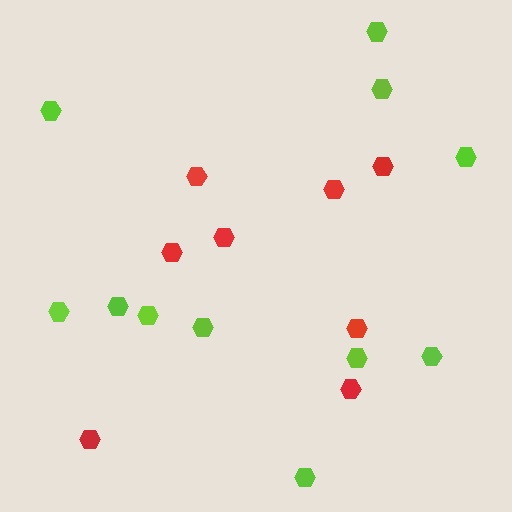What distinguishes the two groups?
There are 2 groups: one group of red hexagons (8) and one group of lime hexagons (11).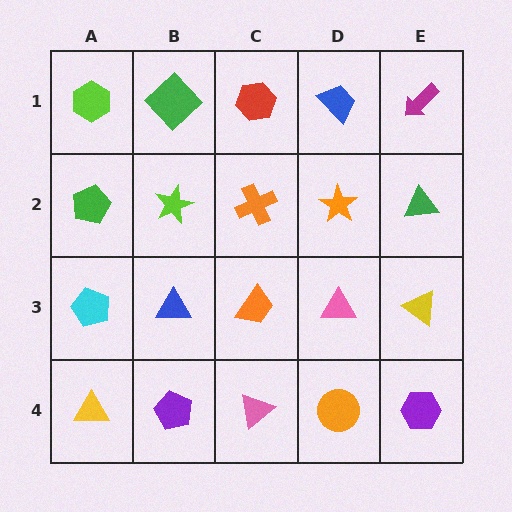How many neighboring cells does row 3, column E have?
3.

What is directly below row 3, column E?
A purple hexagon.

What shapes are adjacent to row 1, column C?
An orange cross (row 2, column C), a green diamond (row 1, column B), a blue trapezoid (row 1, column D).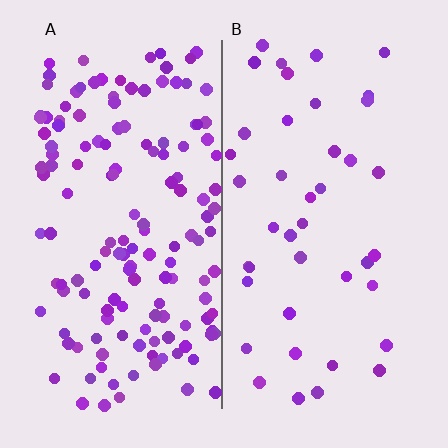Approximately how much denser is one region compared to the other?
Approximately 3.6× — region A over region B.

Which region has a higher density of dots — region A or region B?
A (the left).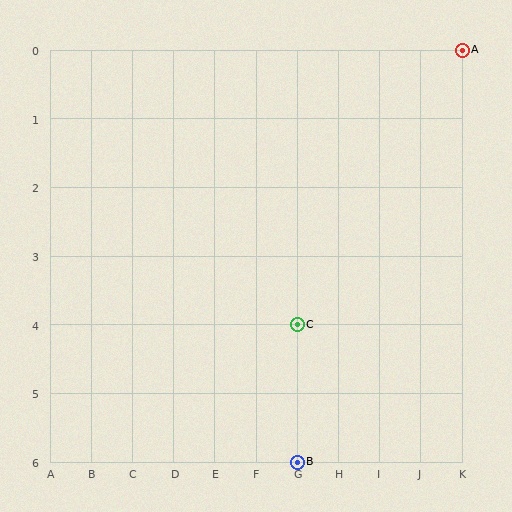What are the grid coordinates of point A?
Point A is at grid coordinates (K, 0).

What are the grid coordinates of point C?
Point C is at grid coordinates (G, 4).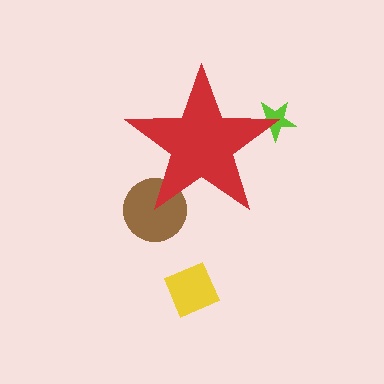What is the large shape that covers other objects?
A red star.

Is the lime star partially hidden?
Yes, the lime star is partially hidden behind the red star.